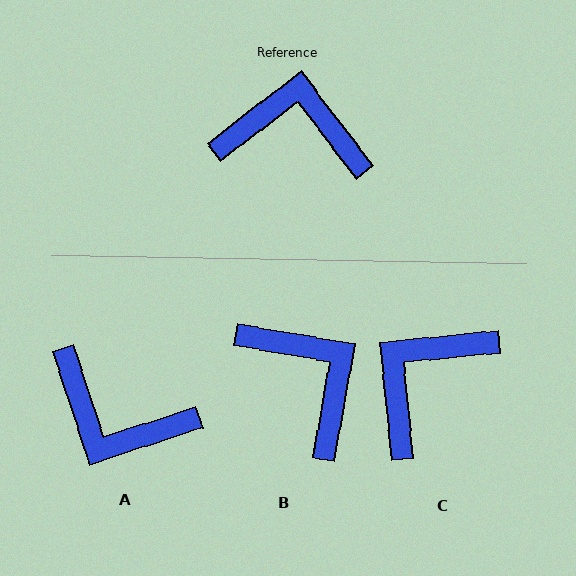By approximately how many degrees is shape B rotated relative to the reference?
Approximately 47 degrees clockwise.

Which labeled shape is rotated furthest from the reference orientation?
A, about 161 degrees away.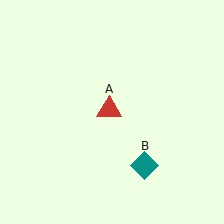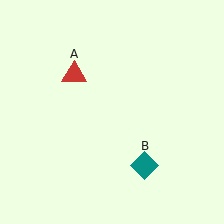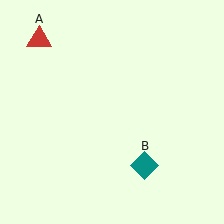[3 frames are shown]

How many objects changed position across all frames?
1 object changed position: red triangle (object A).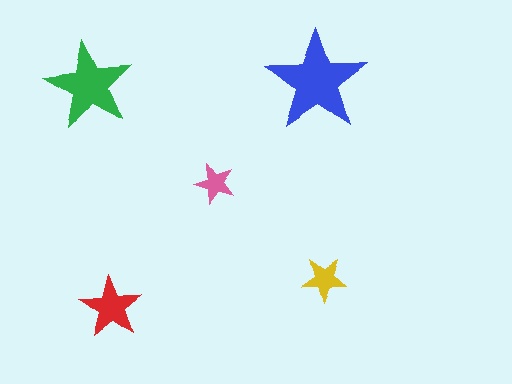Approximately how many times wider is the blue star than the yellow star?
About 2.5 times wider.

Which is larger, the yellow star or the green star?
The green one.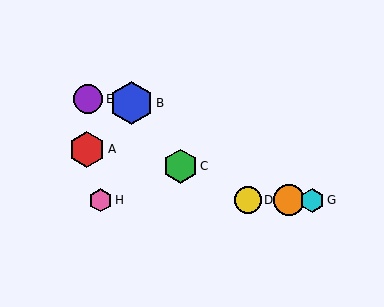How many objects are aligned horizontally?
4 objects (D, F, G, H) are aligned horizontally.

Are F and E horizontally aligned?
No, F is at y≈200 and E is at y≈99.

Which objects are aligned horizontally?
Objects D, F, G, H are aligned horizontally.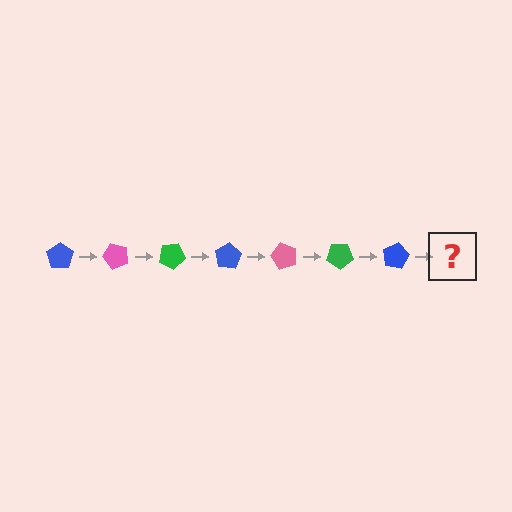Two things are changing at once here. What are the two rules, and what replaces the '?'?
The two rules are that it rotates 50 degrees each step and the color cycles through blue, pink, and green. The '?' should be a pink pentagon, rotated 350 degrees from the start.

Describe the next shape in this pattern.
It should be a pink pentagon, rotated 350 degrees from the start.